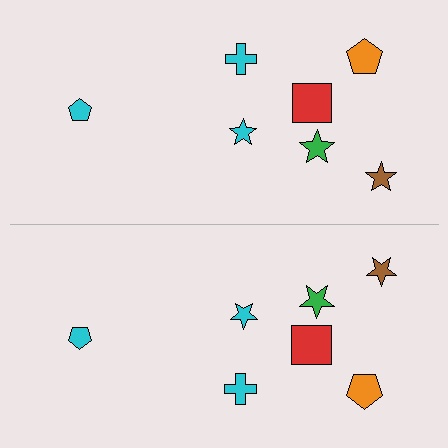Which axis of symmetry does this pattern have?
The pattern has a horizontal axis of symmetry running through the center of the image.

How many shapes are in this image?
There are 14 shapes in this image.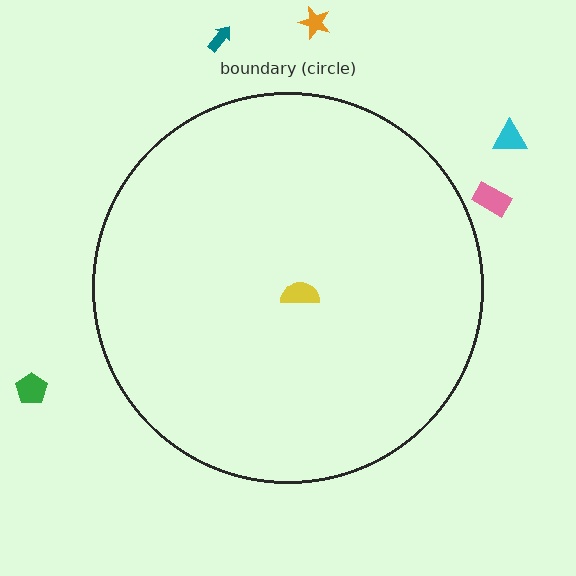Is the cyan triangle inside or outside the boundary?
Outside.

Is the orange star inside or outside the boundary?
Outside.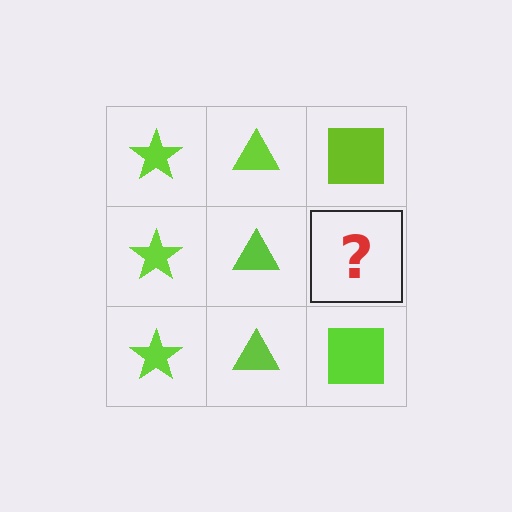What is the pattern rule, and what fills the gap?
The rule is that each column has a consistent shape. The gap should be filled with a lime square.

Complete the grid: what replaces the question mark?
The question mark should be replaced with a lime square.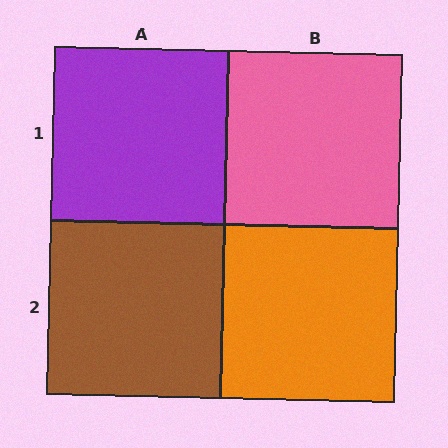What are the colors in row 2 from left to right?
Brown, orange.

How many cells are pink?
1 cell is pink.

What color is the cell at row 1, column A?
Purple.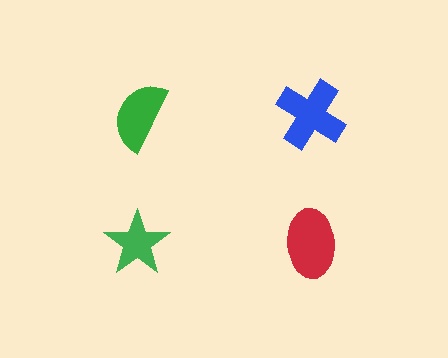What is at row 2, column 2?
A red ellipse.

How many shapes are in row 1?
2 shapes.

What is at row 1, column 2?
A blue cross.